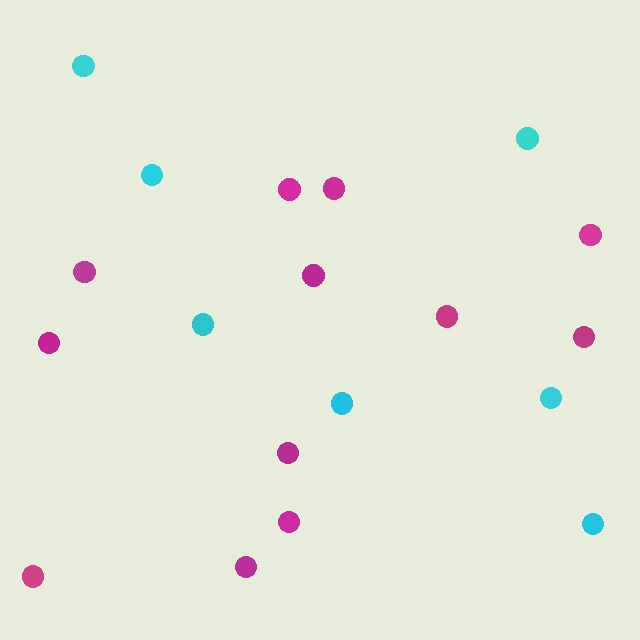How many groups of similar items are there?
There are 2 groups: one group of cyan circles (7) and one group of magenta circles (12).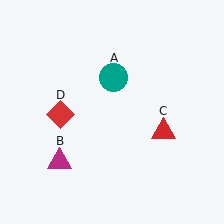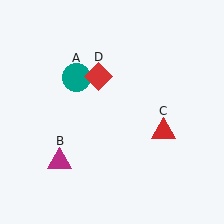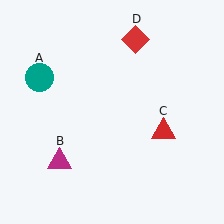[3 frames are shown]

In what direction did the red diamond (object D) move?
The red diamond (object D) moved up and to the right.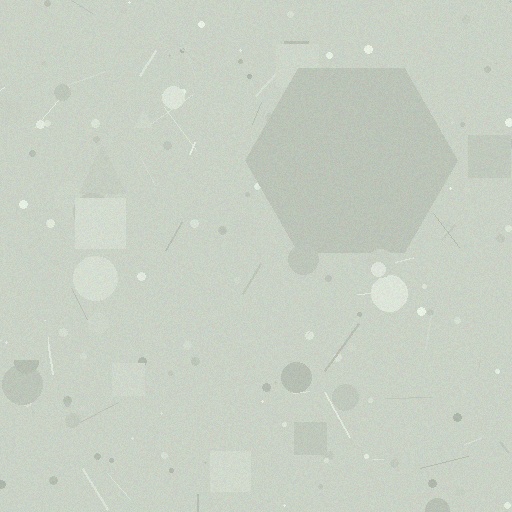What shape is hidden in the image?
A hexagon is hidden in the image.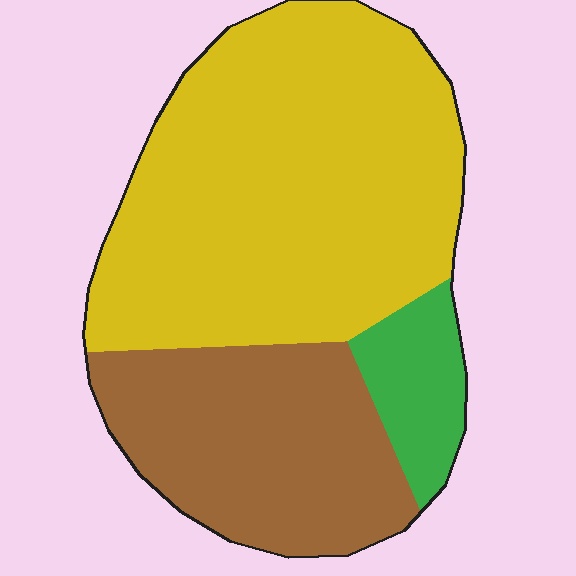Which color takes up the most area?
Yellow, at roughly 60%.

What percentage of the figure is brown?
Brown covers 31% of the figure.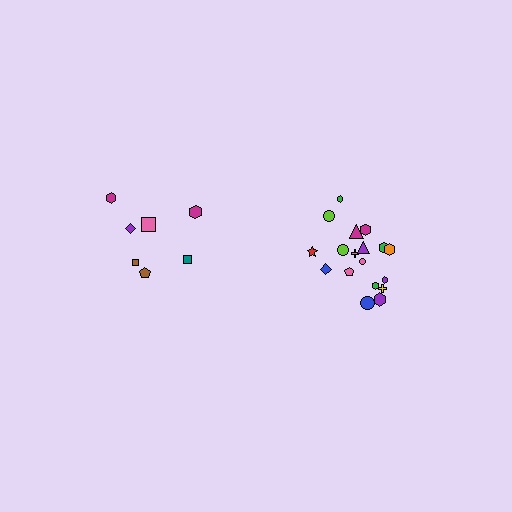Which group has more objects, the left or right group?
The right group.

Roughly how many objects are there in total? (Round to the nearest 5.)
Roughly 25 objects in total.